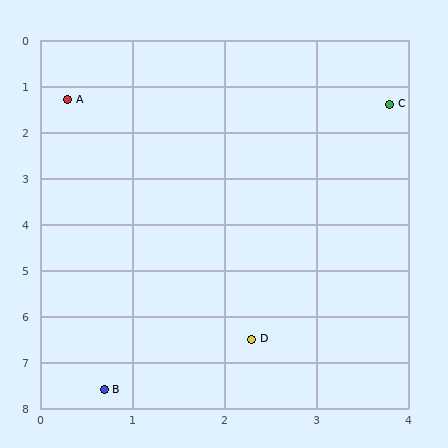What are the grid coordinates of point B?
Point B is at approximately (0.7, 7.6).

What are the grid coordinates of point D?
Point D is at approximately (2.3, 6.5).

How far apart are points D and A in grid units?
Points D and A are about 5.6 grid units apart.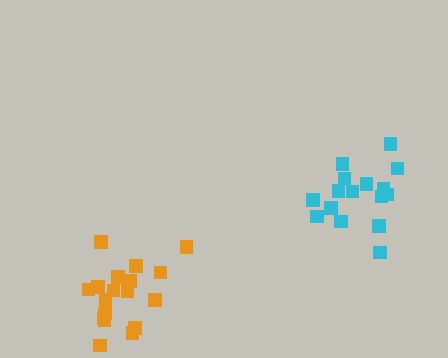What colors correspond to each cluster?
The clusters are colored: cyan, orange.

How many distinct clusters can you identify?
There are 2 distinct clusters.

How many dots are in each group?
Group 1: 16 dots, Group 2: 18 dots (34 total).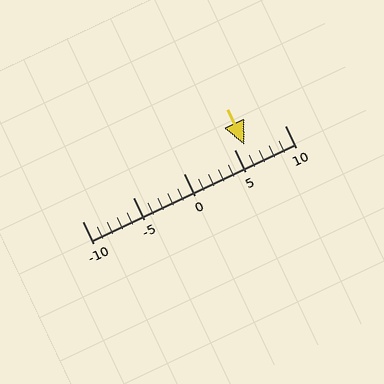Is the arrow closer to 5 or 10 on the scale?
The arrow is closer to 5.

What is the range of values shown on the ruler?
The ruler shows values from -10 to 10.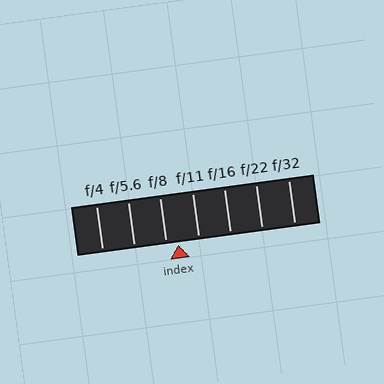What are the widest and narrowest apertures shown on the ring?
The widest aperture shown is f/4 and the narrowest is f/32.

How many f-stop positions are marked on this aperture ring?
There are 7 f-stop positions marked.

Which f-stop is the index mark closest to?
The index mark is closest to f/8.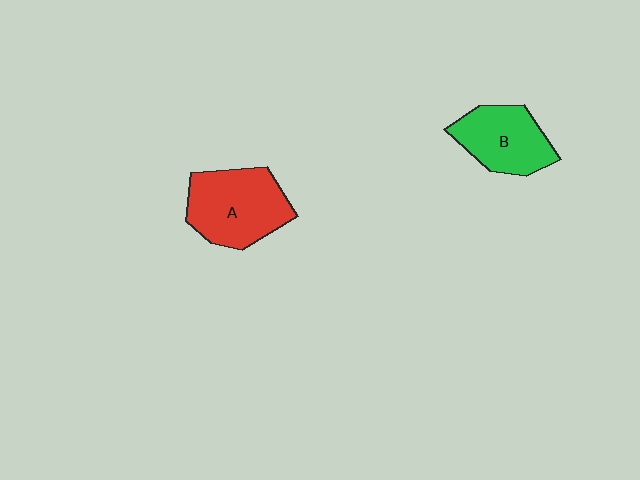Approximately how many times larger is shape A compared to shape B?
Approximately 1.3 times.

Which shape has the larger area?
Shape A (red).